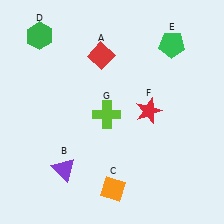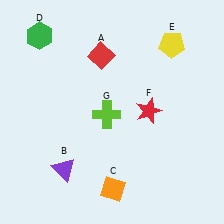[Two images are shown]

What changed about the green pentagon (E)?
In Image 1, E is green. In Image 2, it changed to yellow.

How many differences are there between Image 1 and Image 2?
There is 1 difference between the two images.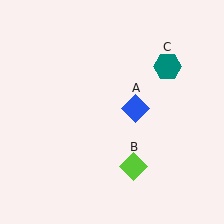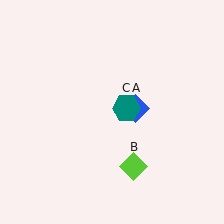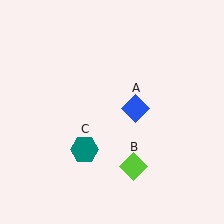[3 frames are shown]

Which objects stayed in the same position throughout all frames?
Blue diamond (object A) and lime diamond (object B) remained stationary.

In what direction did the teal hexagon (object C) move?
The teal hexagon (object C) moved down and to the left.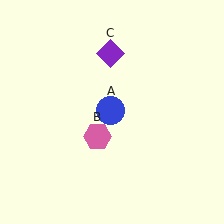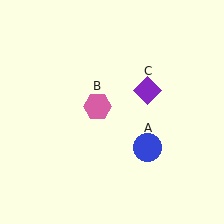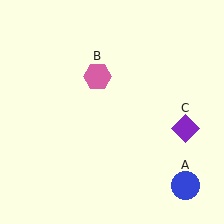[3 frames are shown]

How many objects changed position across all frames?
3 objects changed position: blue circle (object A), pink hexagon (object B), purple diamond (object C).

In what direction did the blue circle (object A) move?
The blue circle (object A) moved down and to the right.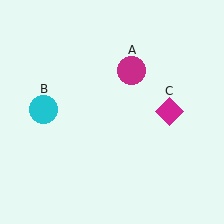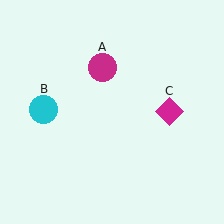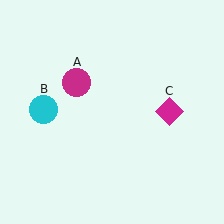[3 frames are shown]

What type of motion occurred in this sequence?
The magenta circle (object A) rotated counterclockwise around the center of the scene.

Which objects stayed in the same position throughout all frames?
Cyan circle (object B) and magenta diamond (object C) remained stationary.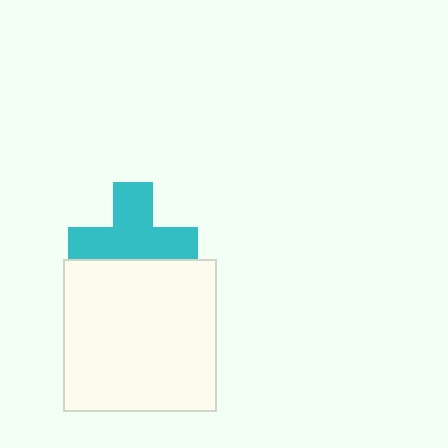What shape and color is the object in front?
The object in front is a white square.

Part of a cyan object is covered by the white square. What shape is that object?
It is a cross.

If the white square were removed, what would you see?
You would see the complete cyan cross.